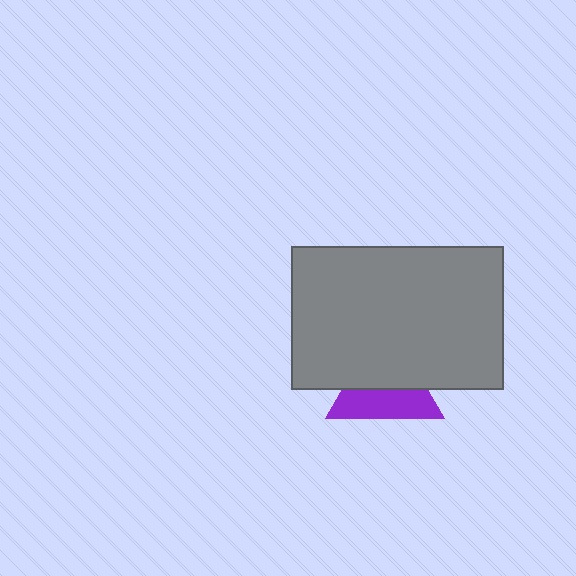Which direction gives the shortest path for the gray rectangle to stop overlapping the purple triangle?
Moving up gives the shortest separation.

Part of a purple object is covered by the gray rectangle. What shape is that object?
It is a triangle.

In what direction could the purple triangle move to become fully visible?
The purple triangle could move down. That would shift it out from behind the gray rectangle entirely.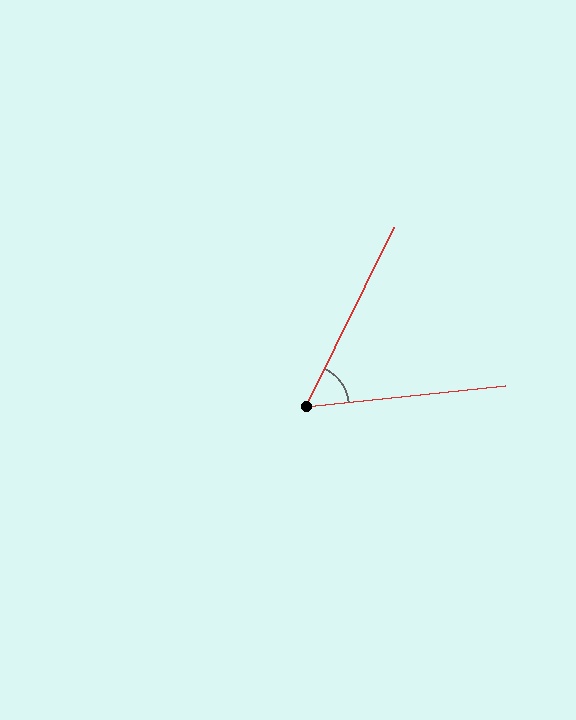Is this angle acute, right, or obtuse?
It is acute.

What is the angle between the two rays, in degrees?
Approximately 58 degrees.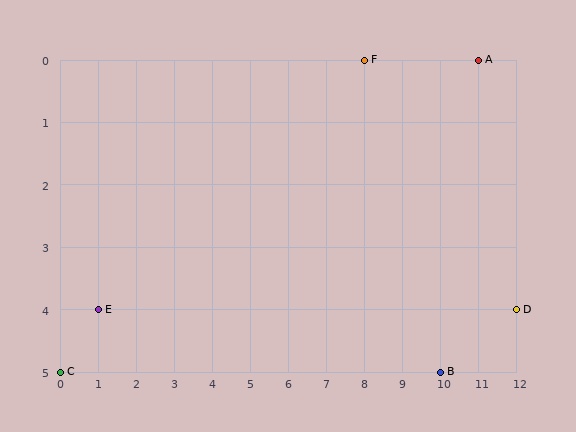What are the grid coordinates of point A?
Point A is at grid coordinates (11, 0).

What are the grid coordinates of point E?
Point E is at grid coordinates (1, 4).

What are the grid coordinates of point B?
Point B is at grid coordinates (10, 5).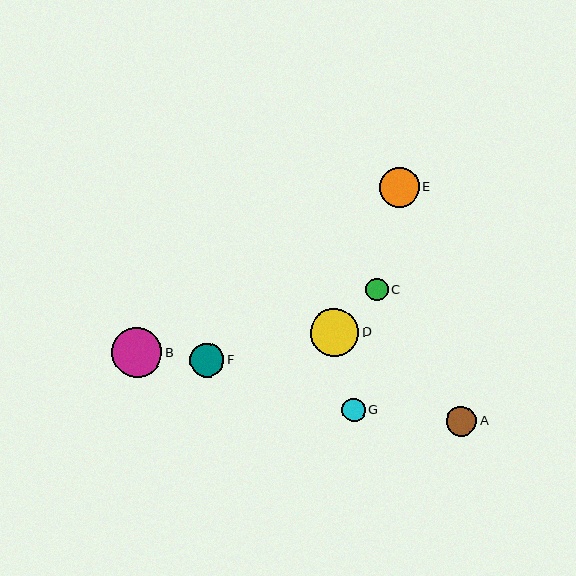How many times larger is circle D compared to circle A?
Circle D is approximately 1.6 times the size of circle A.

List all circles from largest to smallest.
From largest to smallest: B, D, E, F, A, G, C.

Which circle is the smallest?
Circle C is the smallest with a size of approximately 23 pixels.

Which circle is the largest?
Circle B is the largest with a size of approximately 50 pixels.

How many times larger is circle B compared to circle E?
Circle B is approximately 1.3 times the size of circle E.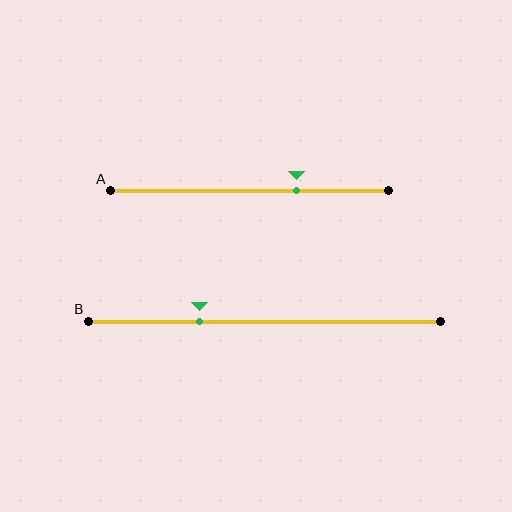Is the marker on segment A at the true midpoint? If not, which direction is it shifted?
No, the marker on segment A is shifted to the right by about 17% of the segment length.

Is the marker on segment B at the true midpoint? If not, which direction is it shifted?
No, the marker on segment B is shifted to the left by about 19% of the segment length.